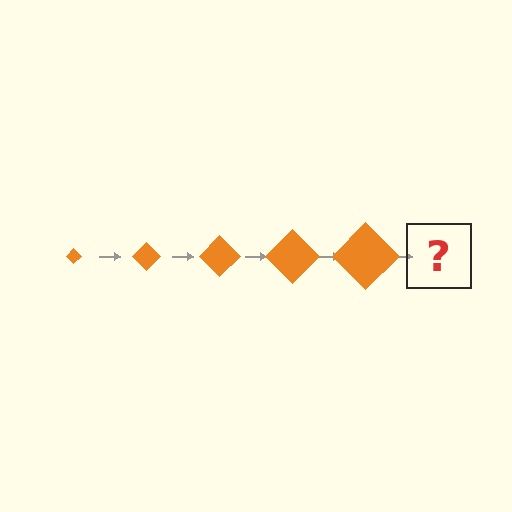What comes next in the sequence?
The next element should be an orange diamond, larger than the previous one.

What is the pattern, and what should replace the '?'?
The pattern is that the diamond gets progressively larger each step. The '?' should be an orange diamond, larger than the previous one.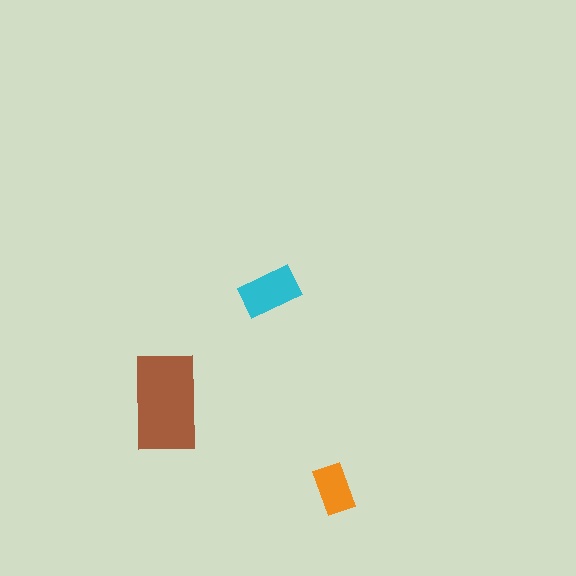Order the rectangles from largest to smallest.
the brown one, the cyan one, the orange one.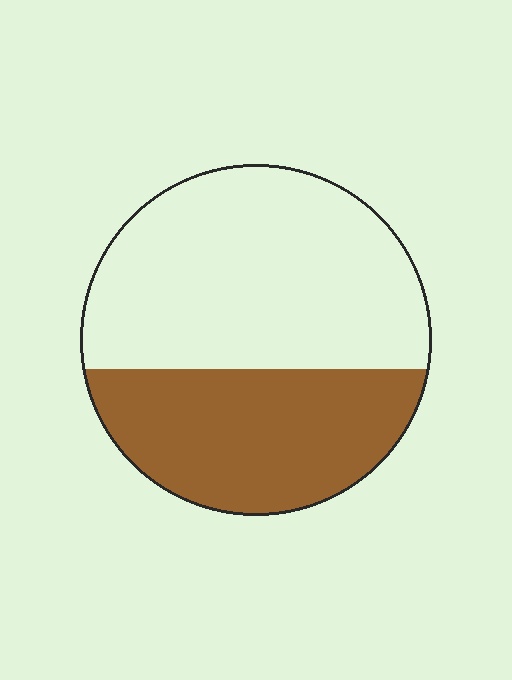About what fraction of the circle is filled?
About two fifths (2/5).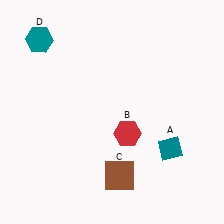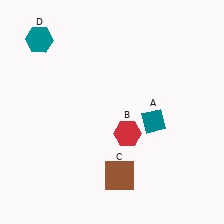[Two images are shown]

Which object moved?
The teal diamond (A) moved up.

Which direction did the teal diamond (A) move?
The teal diamond (A) moved up.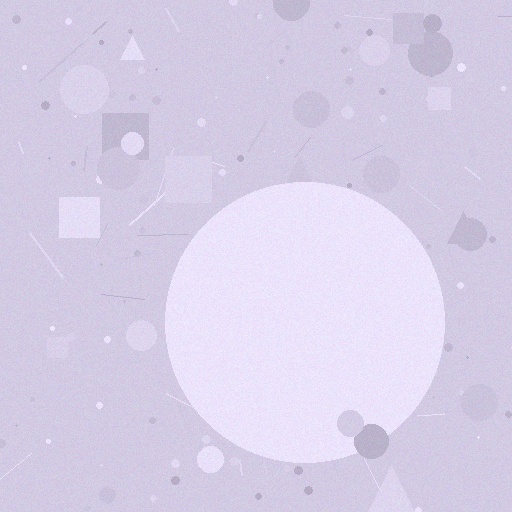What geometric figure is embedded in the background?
A circle is embedded in the background.